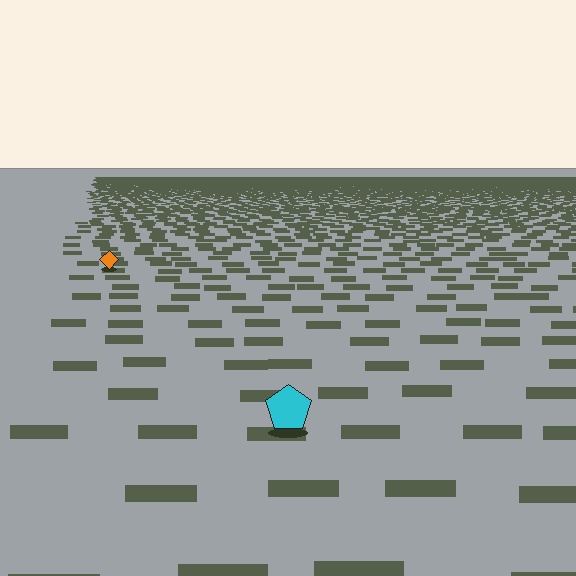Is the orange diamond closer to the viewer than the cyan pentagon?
No. The cyan pentagon is closer — you can tell from the texture gradient: the ground texture is coarser near it.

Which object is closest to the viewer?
The cyan pentagon is closest. The texture marks near it are larger and more spread out.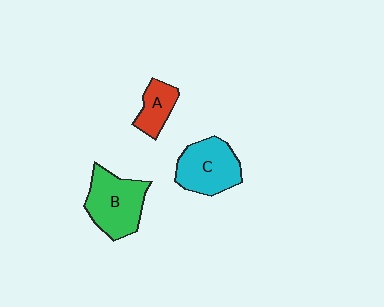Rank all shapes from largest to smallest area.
From largest to smallest: B (green), C (cyan), A (red).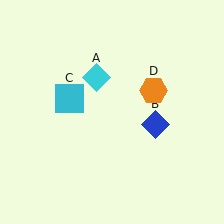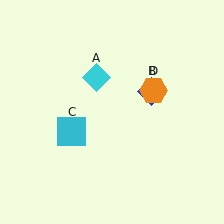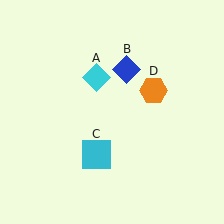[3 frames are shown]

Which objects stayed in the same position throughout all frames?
Cyan diamond (object A) and orange hexagon (object D) remained stationary.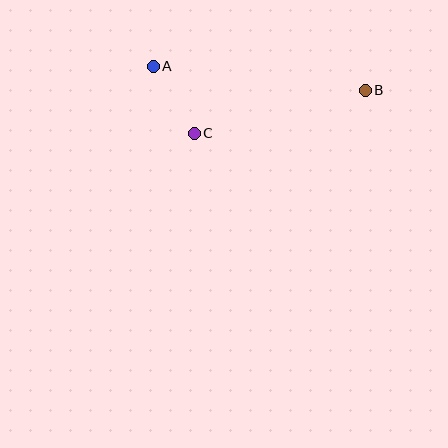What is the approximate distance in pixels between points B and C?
The distance between B and C is approximately 176 pixels.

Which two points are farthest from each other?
Points A and B are farthest from each other.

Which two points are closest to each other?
Points A and C are closest to each other.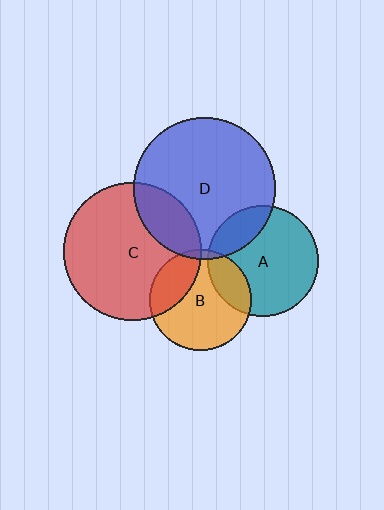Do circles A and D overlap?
Yes.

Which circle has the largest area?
Circle D (blue).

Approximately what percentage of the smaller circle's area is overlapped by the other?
Approximately 20%.